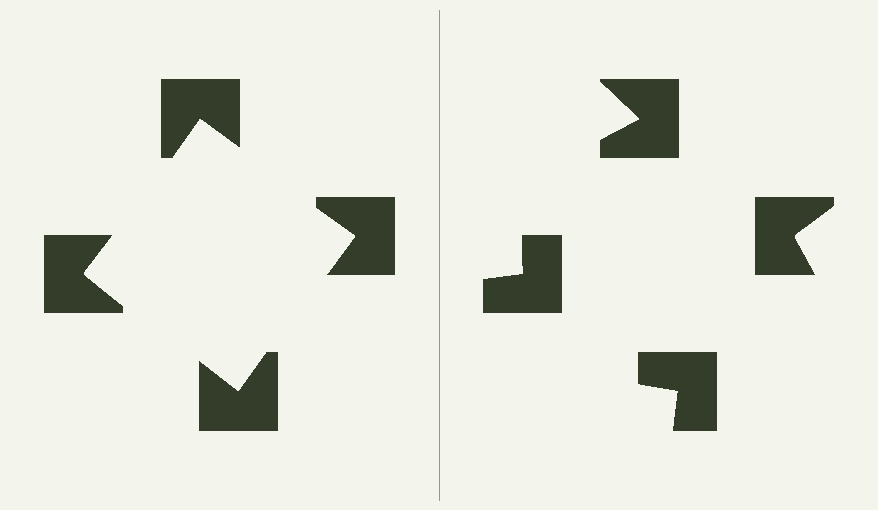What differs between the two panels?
The notched squares are positioned identically on both sides; only the wedge orientations differ. On the left they align to a square; on the right they are misaligned.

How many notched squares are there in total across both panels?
8 — 4 on each side.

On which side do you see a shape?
An illusory square appears on the left side. On the right side the wedge cuts are rotated, so no coherent shape forms.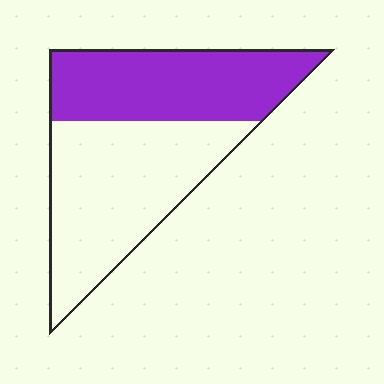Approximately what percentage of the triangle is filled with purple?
Approximately 45%.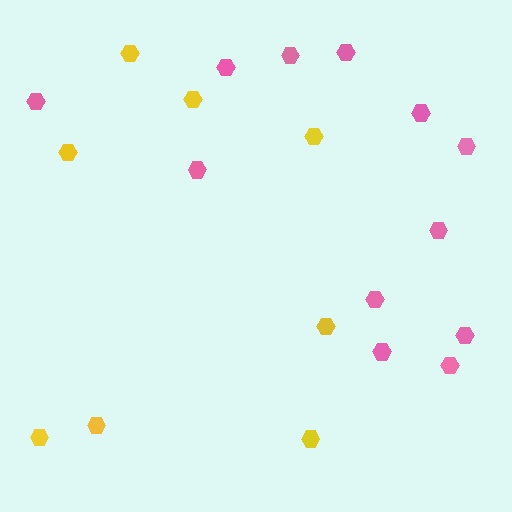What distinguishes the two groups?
There are 2 groups: one group of yellow hexagons (8) and one group of pink hexagons (12).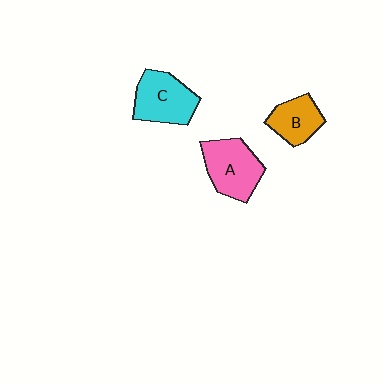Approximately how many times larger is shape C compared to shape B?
Approximately 1.4 times.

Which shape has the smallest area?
Shape B (orange).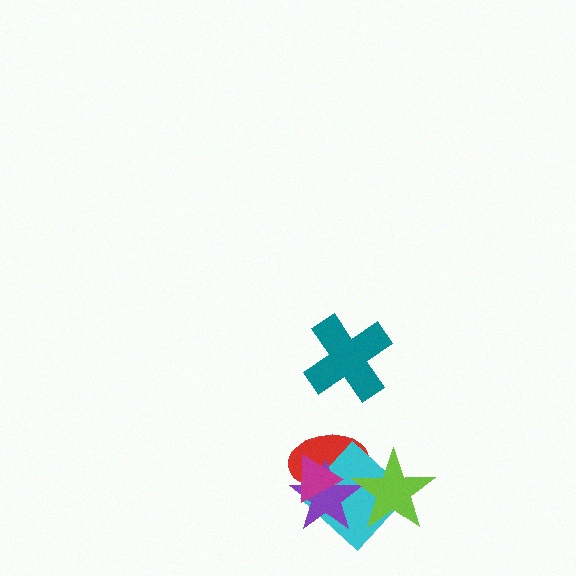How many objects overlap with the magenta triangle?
3 objects overlap with the magenta triangle.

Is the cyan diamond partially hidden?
Yes, it is partially covered by another shape.